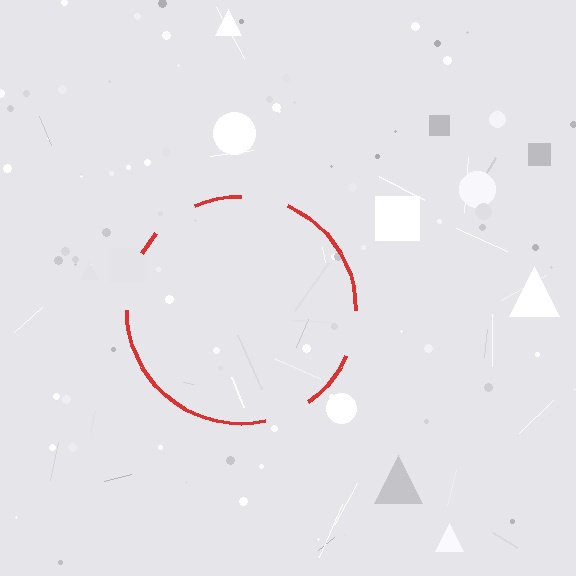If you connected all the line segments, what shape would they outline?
They would outline a circle.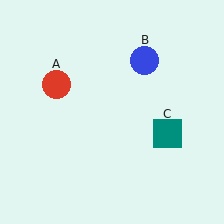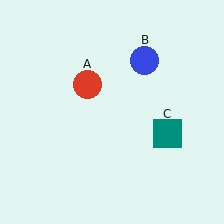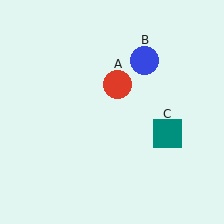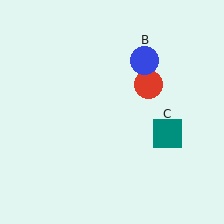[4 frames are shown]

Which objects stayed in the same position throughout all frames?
Blue circle (object B) and teal square (object C) remained stationary.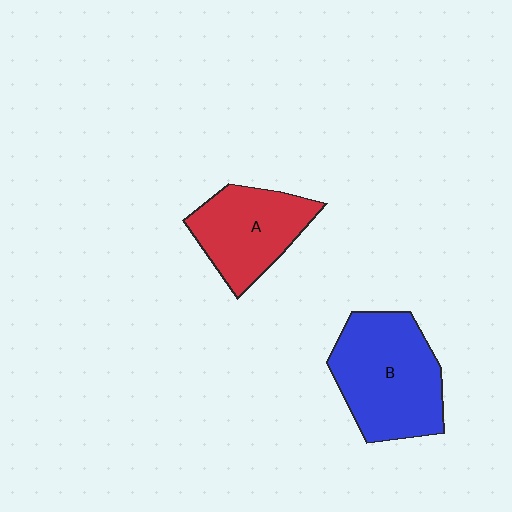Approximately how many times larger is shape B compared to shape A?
Approximately 1.3 times.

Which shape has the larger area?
Shape B (blue).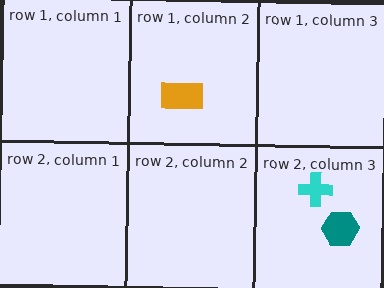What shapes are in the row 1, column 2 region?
The orange rectangle.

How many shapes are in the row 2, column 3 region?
2.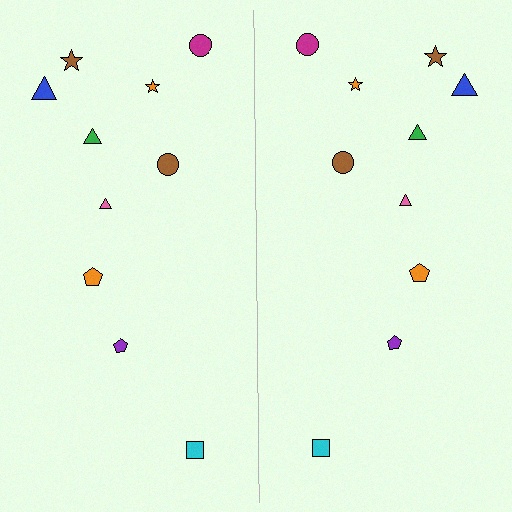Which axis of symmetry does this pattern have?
The pattern has a vertical axis of symmetry running through the center of the image.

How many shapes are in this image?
There are 20 shapes in this image.